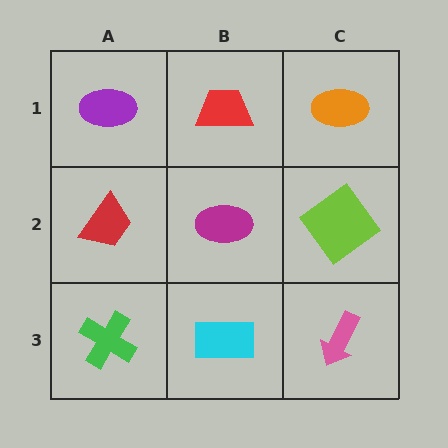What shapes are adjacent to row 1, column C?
A lime diamond (row 2, column C), a red trapezoid (row 1, column B).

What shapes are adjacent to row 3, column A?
A red trapezoid (row 2, column A), a cyan rectangle (row 3, column B).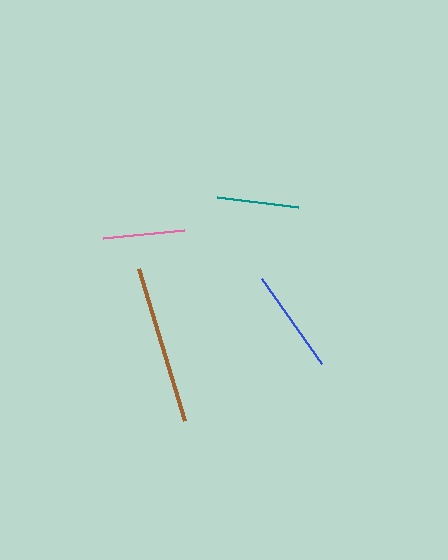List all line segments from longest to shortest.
From longest to shortest: brown, blue, pink, teal.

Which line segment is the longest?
The brown line is the longest at approximately 159 pixels.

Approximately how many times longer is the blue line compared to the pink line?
The blue line is approximately 1.3 times the length of the pink line.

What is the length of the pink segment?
The pink segment is approximately 82 pixels long.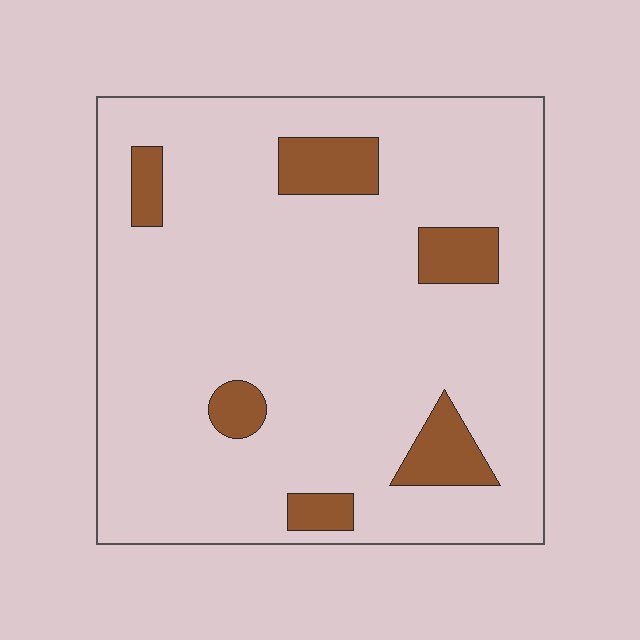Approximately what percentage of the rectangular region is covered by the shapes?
Approximately 10%.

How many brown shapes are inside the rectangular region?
6.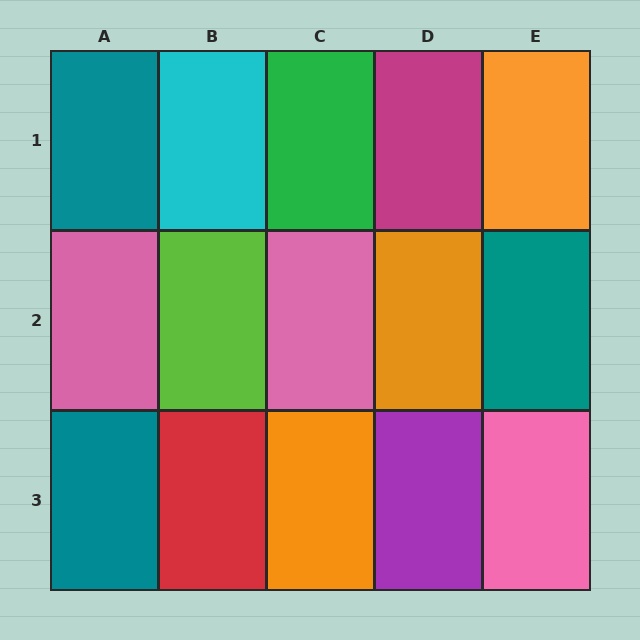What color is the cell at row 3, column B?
Red.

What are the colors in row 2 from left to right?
Pink, lime, pink, orange, teal.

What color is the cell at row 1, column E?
Orange.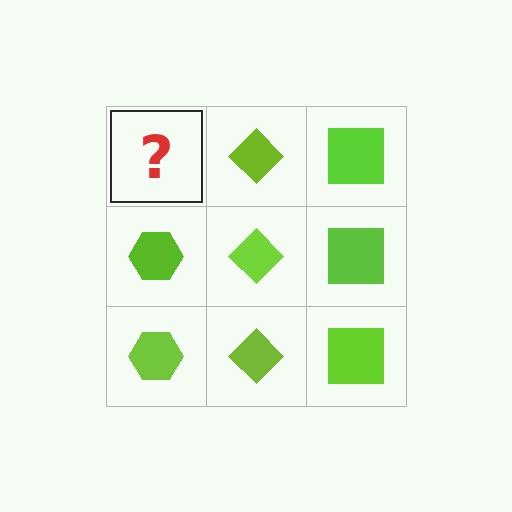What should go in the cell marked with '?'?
The missing cell should contain a lime hexagon.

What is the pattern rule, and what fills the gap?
The rule is that each column has a consistent shape. The gap should be filled with a lime hexagon.